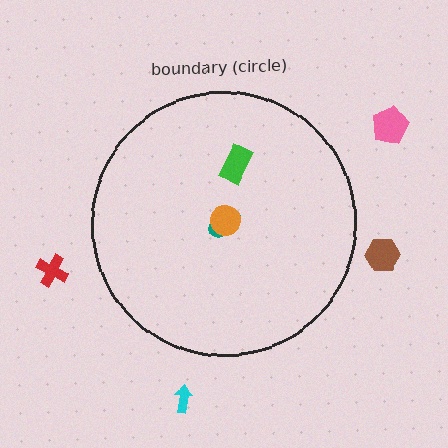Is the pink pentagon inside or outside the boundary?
Outside.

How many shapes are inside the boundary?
3 inside, 4 outside.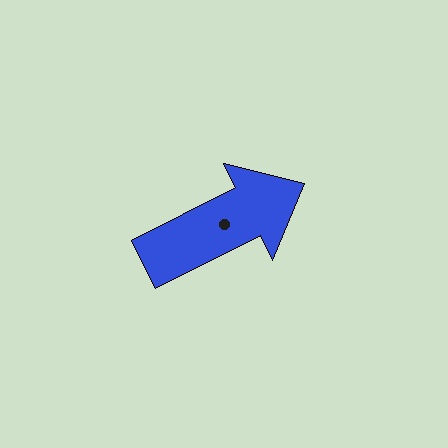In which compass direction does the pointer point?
Northeast.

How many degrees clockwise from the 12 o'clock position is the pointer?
Approximately 63 degrees.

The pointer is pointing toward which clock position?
Roughly 2 o'clock.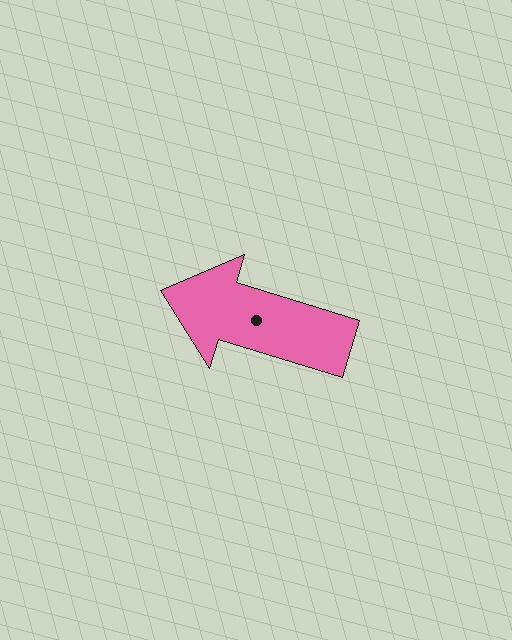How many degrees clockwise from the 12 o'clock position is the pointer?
Approximately 287 degrees.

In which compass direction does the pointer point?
West.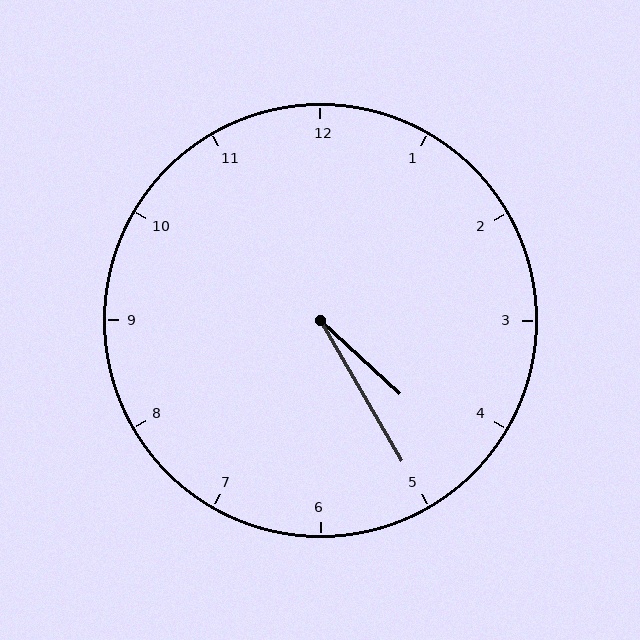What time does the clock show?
4:25.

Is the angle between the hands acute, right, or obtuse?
It is acute.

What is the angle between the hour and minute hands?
Approximately 18 degrees.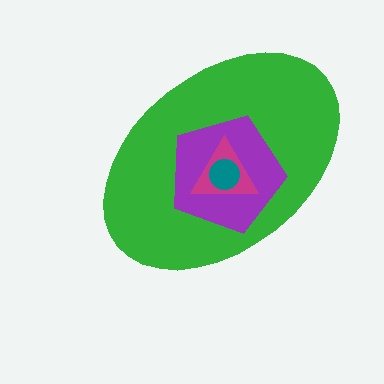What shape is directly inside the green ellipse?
The purple pentagon.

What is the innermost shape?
The teal circle.